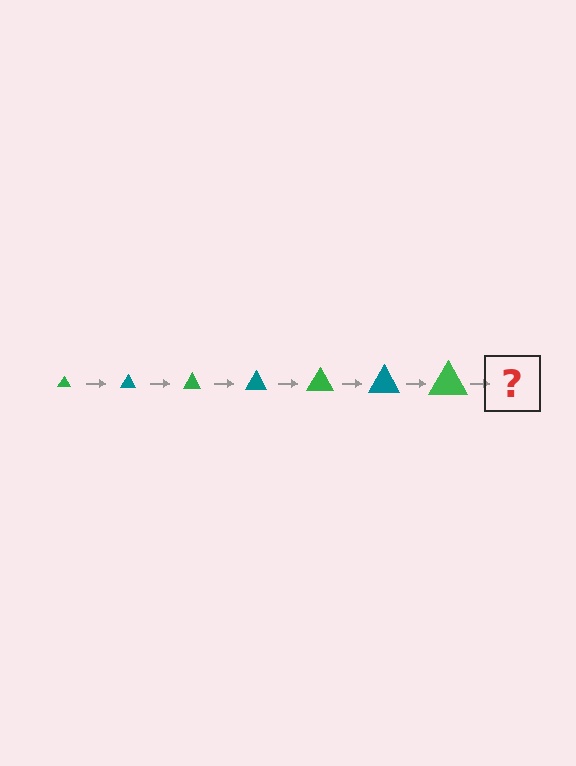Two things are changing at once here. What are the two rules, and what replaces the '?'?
The two rules are that the triangle grows larger each step and the color cycles through green and teal. The '?' should be a teal triangle, larger than the previous one.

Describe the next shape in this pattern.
It should be a teal triangle, larger than the previous one.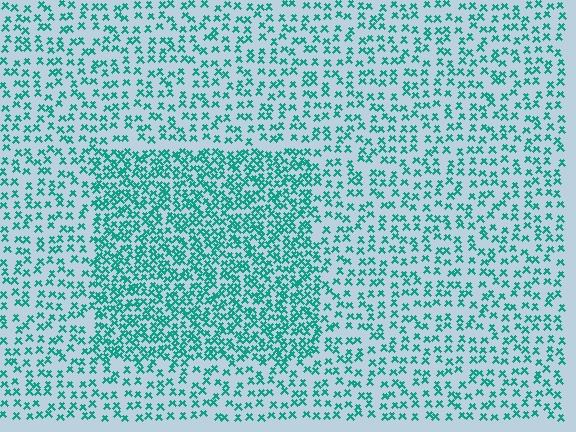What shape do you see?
I see a rectangle.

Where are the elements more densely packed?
The elements are more densely packed inside the rectangle boundary.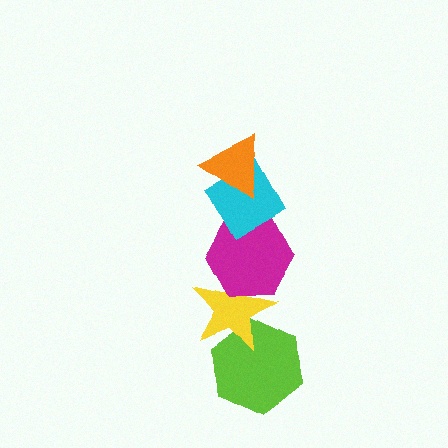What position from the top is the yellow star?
The yellow star is 4th from the top.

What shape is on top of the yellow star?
The magenta hexagon is on top of the yellow star.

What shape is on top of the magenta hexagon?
The cyan diamond is on top of the magenta hexagon.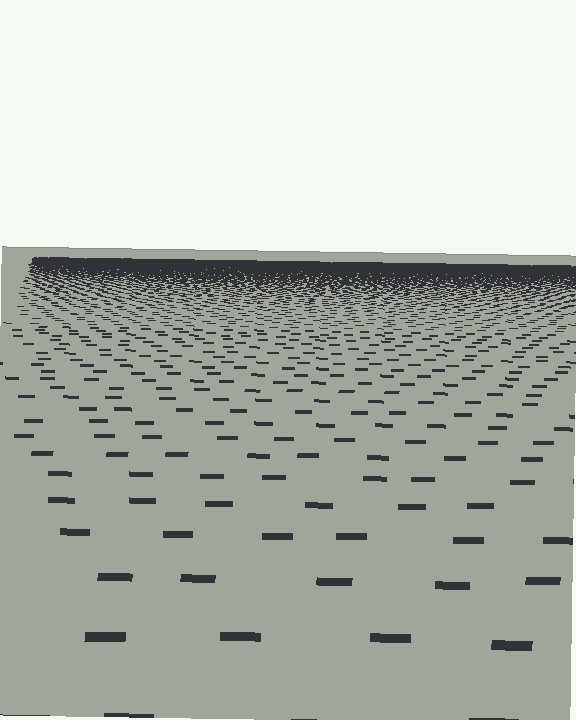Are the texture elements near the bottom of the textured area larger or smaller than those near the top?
Larger. Near the bottom, elements are closer to the viewer and appear at a bigger on-screen size.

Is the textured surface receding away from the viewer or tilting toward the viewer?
The surface is receding away from the viewer. Texture elements get smaller and denser toward the top.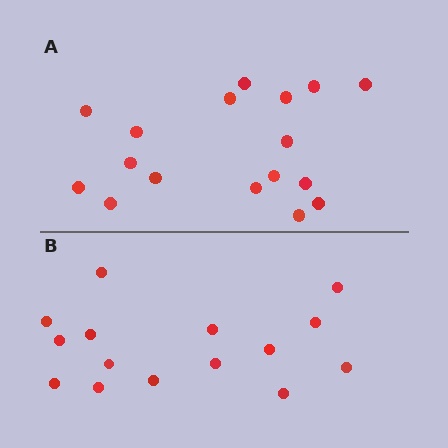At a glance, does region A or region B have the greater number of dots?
Region A (the top region) has more dots.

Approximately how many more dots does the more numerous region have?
Region A has just a few more — roughly 2 or 3 more dots than region B.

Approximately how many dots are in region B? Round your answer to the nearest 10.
About 20 dots. (The exact count is 15, which rounds to 20.)